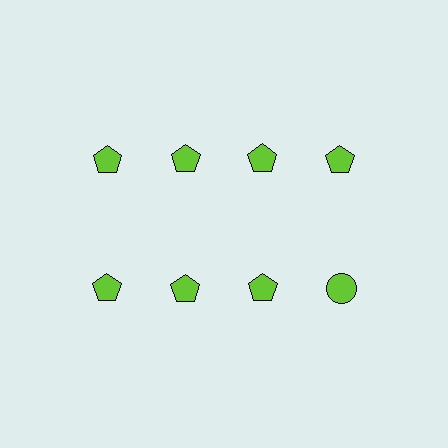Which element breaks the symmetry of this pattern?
The lime circle in the second row, second from right column breaks the symmetry. All other shapes are lime pentagons.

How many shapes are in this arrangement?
There are 8 shapes arranged in a grid pattern.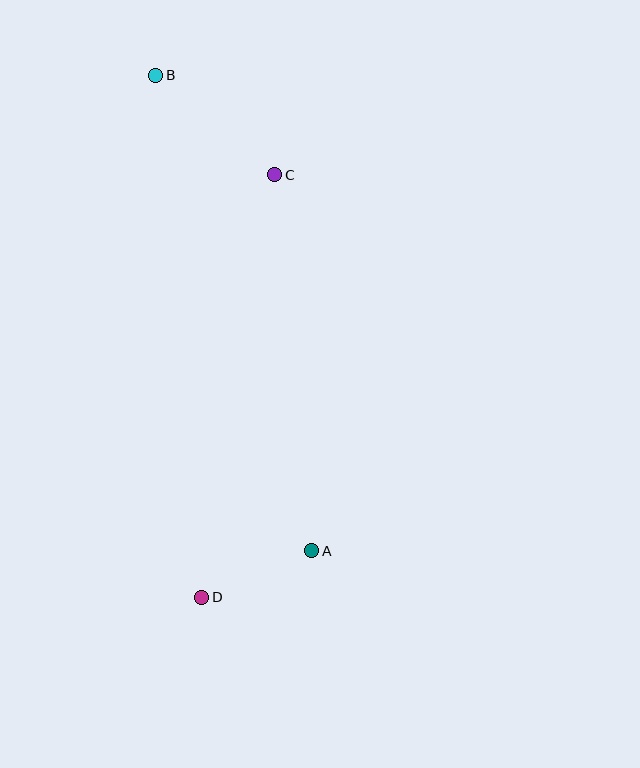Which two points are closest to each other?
Points A and D are closest to each other.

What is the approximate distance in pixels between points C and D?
The distance between C and D is approximately 429 pixels.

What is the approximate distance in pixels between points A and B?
The distance between A and B is approximately 500 pixels.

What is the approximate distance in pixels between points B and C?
The distance between B and C is approximately 155 pixels.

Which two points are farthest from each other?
Points B and D are farthest from each other.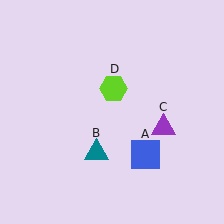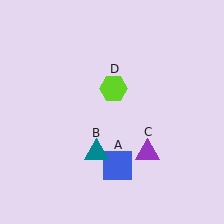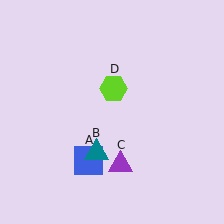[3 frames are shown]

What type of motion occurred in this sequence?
The blue square (object A), purple triangle (object C) rotated clockwise around the center of the scene.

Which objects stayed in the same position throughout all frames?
Teal triangle (object B) and lime hexagon (object D) remained stationary.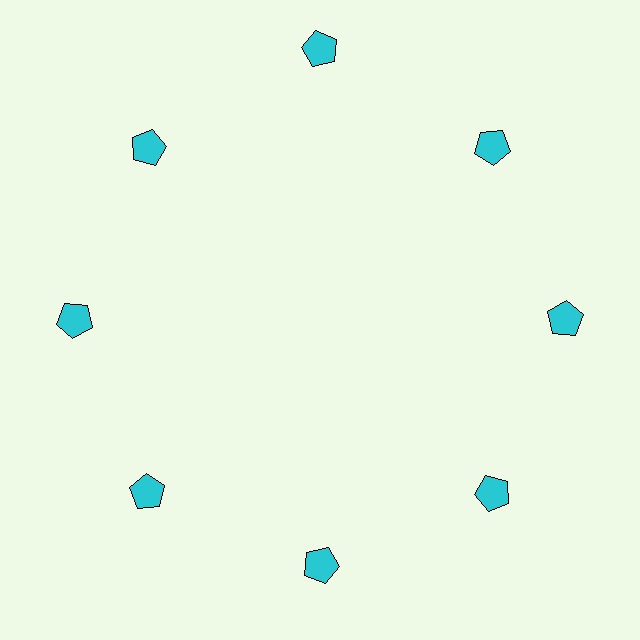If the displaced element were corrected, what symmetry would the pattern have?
It would have 8-fold rotational symmetry — the pattern would map onto itself every 45 degrees.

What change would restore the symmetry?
The symmetry would be restored by moving it inward, back onto the ring so that all 8 pentagons sit at equal angles and equal distance from the center.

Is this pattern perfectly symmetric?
No. The 8 cyan pentagons are arranged in a ring, but one element near the 12 o'clock position is pushed outward from the center, breaking the 8-fold rotational symmetry.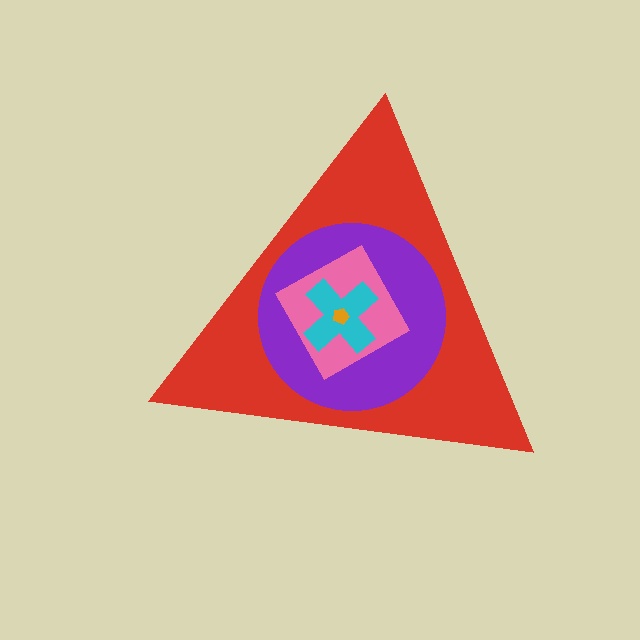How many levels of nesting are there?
5.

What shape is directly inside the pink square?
The cyan cross.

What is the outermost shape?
The red triangle.